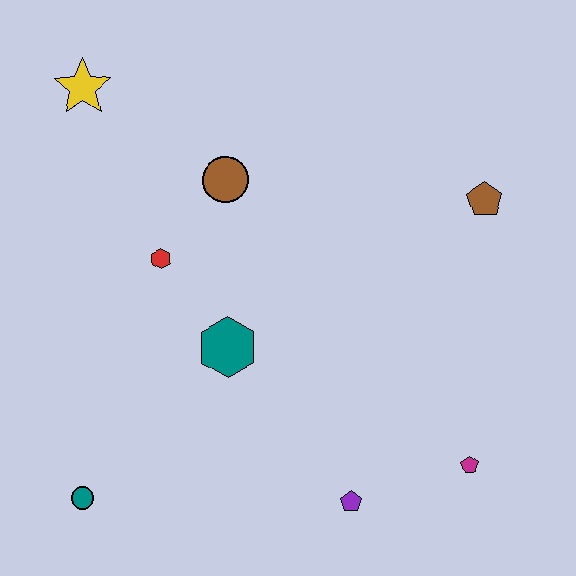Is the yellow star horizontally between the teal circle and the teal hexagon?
Yes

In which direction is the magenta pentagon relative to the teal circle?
The magenta pentagon is to the right of the teal circle.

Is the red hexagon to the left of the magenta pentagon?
Yes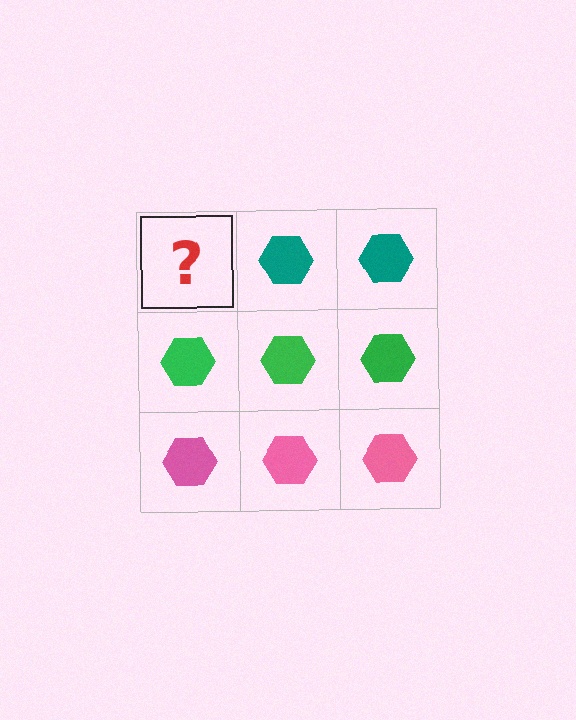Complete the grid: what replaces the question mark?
The question mark should be replaced with a teal hexagon.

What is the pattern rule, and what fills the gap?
The rule is that each row has a consistent color. The gap should be filled with a teal hexagon.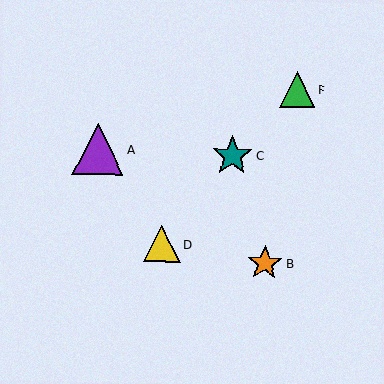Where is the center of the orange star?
The center of the orange star is at (265, 263).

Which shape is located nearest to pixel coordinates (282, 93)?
The green triangle (labeled F) at (297, 90) is nearest to that location.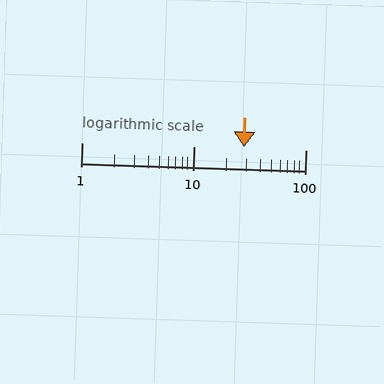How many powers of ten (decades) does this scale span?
The scale spans 2 decades, from 1 to 100.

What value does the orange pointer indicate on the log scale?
The pointer indicates approximately 28.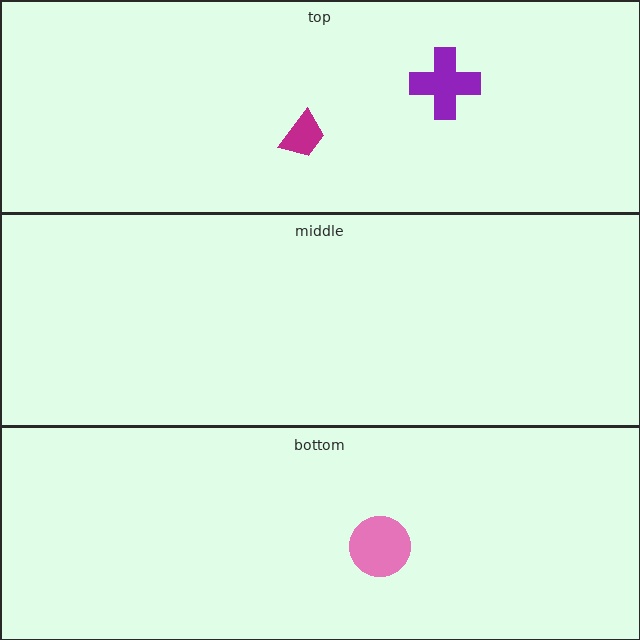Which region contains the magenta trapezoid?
The top region.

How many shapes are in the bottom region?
1.